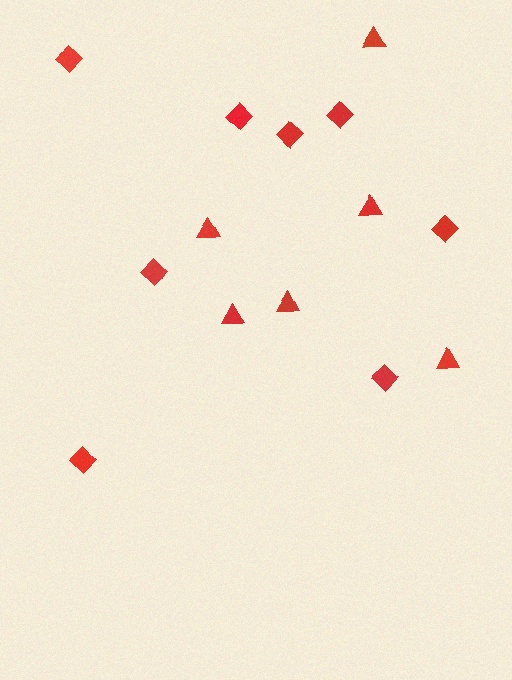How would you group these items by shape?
There are 2 groups: one group of diamonds (8) and one group of triangles (6).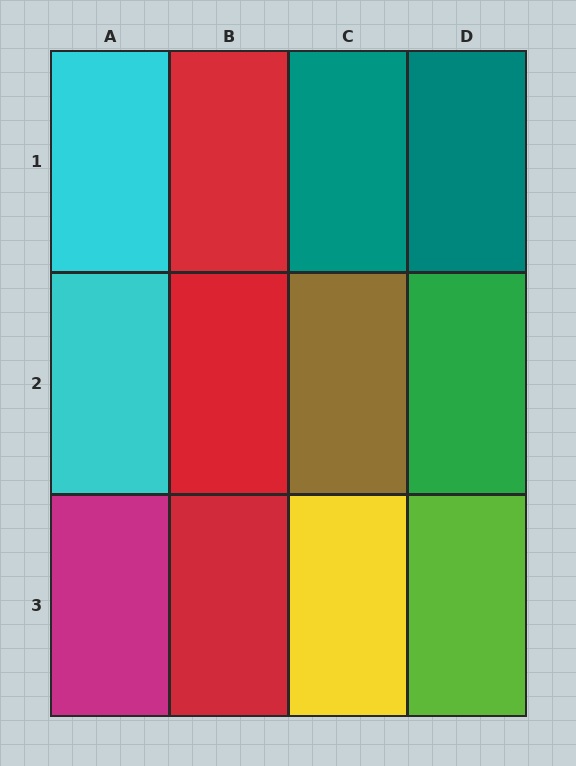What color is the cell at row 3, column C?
Yellow.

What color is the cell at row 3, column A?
Magenta.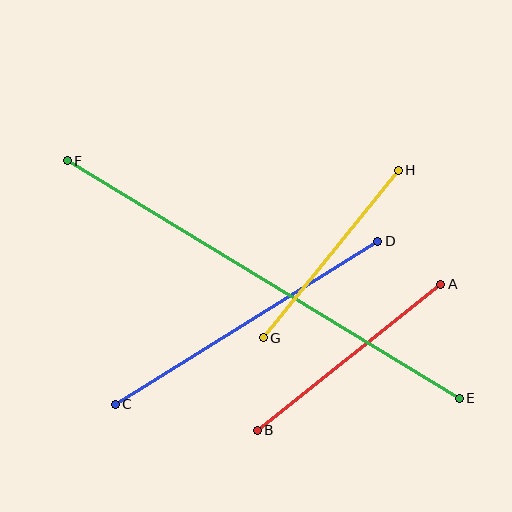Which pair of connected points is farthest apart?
Points E and F are farthest apart.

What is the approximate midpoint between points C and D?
The midpoint is at approximately (246, 323) pixels.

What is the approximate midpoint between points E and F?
The midpoint is at approximately (263, 279) pixels.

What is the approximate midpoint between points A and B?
The midpoint is at approximately (349, 357) pixels.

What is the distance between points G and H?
The distance is approximately 214 pixels.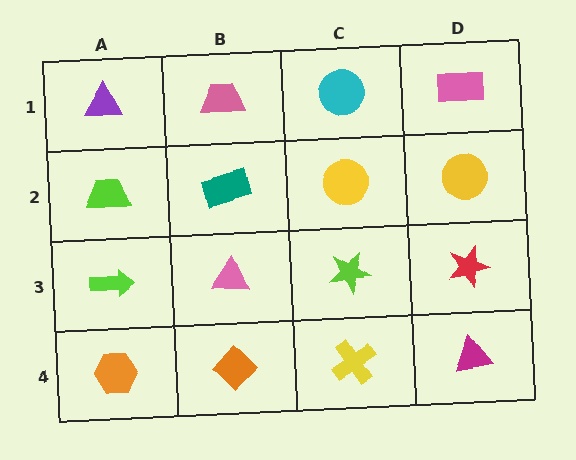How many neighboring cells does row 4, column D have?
2.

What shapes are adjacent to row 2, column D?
A pink rectangle (row 1, column D), a red star (row 3, column D), a yellow circle (row 2, column C).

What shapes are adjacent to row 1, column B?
A teal rectangle (row 2, column B), a purple triangle (row 1, column A), a cyan circle (row 1, column C).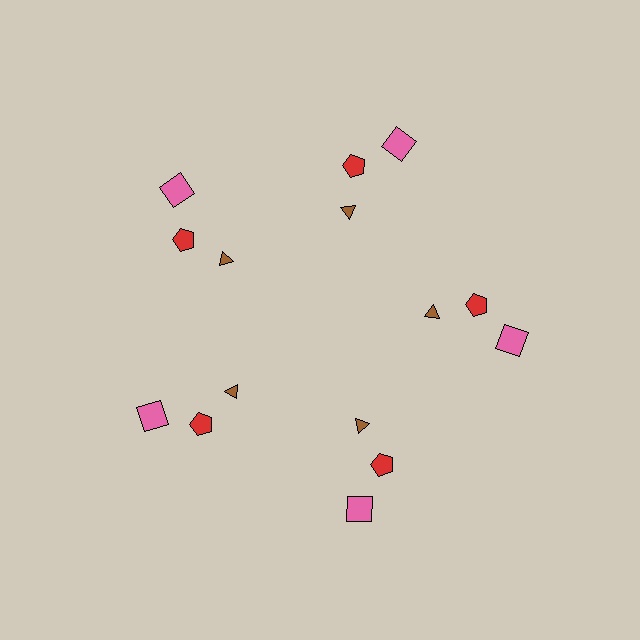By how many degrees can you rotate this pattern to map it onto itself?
The pattern maps onto itself every 72 degrees of rotation.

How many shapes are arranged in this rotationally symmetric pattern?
There are 15 shapes, arranged in 5 groups of 3.